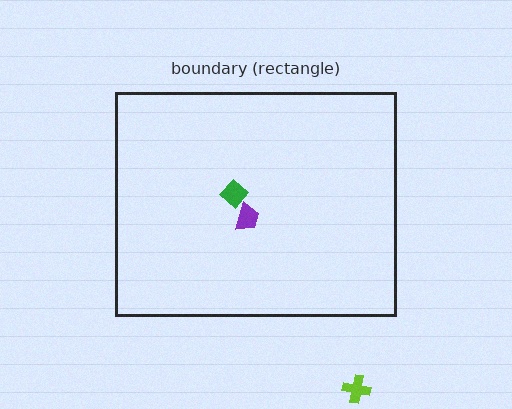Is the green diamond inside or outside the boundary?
Inside.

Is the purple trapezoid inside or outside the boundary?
Inside.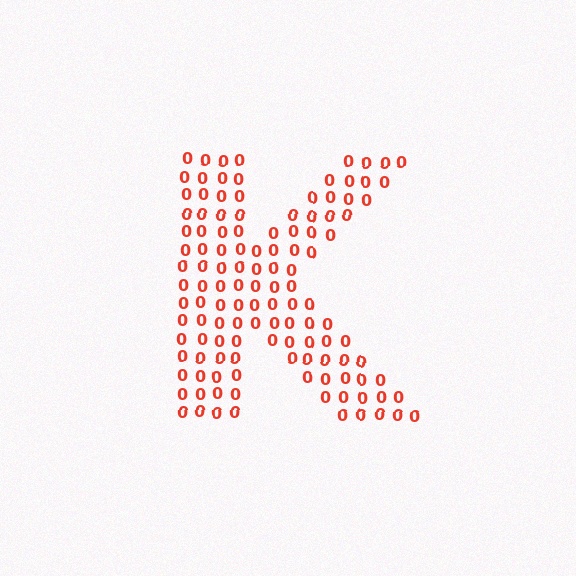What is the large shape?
The large shape is the letter K.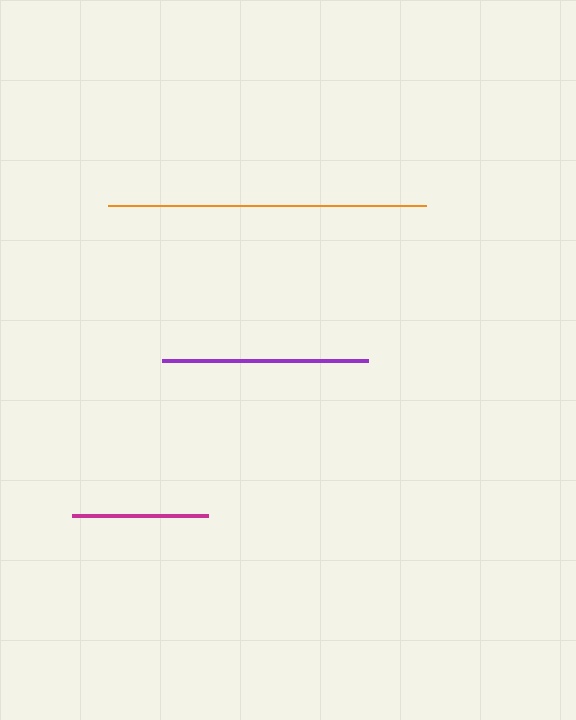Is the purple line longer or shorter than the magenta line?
The purple line is longer than the magenta line.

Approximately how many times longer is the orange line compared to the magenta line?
The orange line is approximately 2.3 times the length of the magenta line.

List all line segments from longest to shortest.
From longest to shortest: orange, purple, magenta.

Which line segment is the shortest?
The magenta line is the shortest at approximately 137 pixels.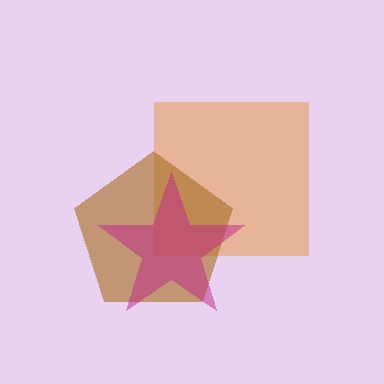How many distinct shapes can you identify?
There are 3 distinct shapes: an orange square, a brown pentagon, a magenta star.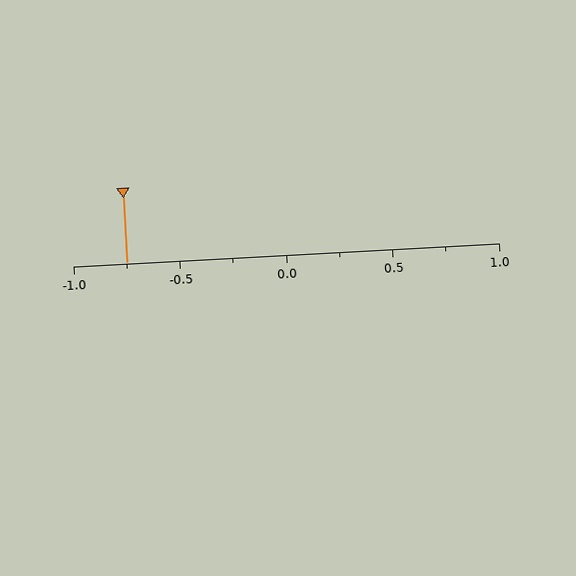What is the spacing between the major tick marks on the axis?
The major ticks are spaced 0.5 apart.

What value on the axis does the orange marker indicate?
The marker indicates approximately -0.75.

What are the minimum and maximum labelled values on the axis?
The axis runs from -1.0 to 1.0.